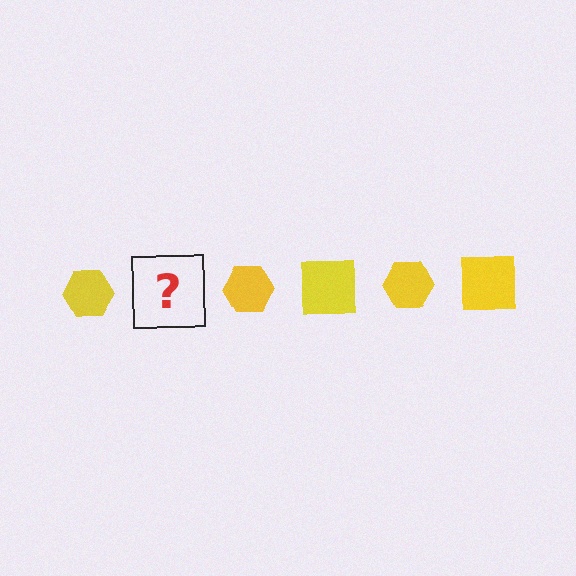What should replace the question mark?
The question mark should be replaced with a yellow square.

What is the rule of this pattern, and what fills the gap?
The rule is that the pattern cycles through hexagon, square shapes in yellow. The gap should be filled with a yellow square.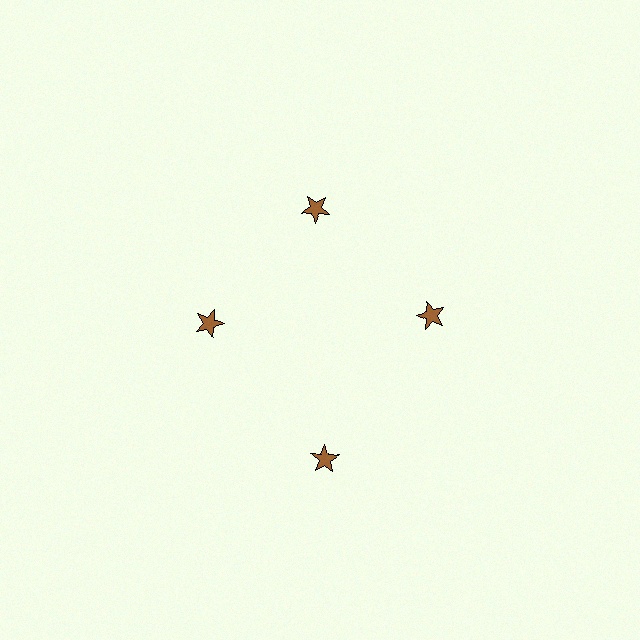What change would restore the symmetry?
The symmetry would be restored by moving it inward, back onto the ring so that all 4 stars sit at equal angles and equal distance from the center.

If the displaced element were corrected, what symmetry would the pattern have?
It would have 4-fold rotational symmetry — the pattern would map onto itself every 90 degrees.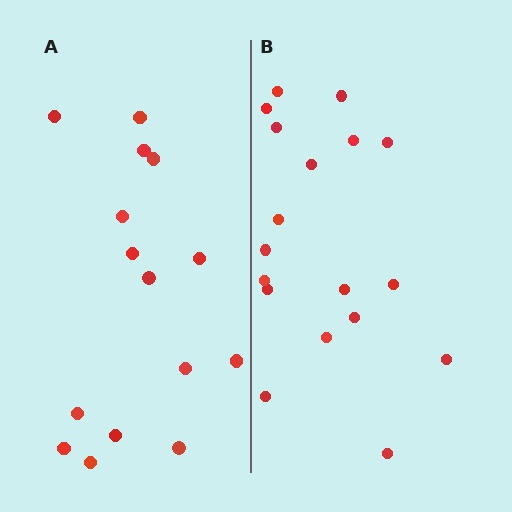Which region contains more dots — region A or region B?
Region B (the right region) has more dots.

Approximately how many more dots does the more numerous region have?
Region B has just a few more — roughly 2 or 3 more dots than region A.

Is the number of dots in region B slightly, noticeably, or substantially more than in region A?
Region B has only slightly more — the two regions are fairly close. The ratio is roughly 1.2 to 1.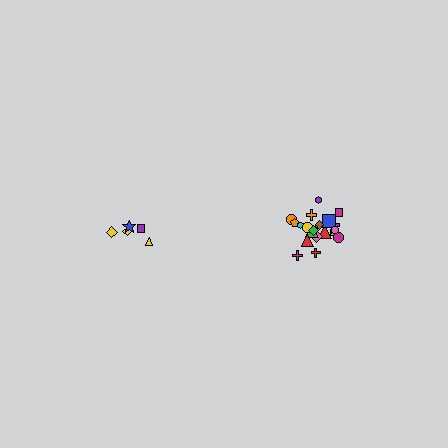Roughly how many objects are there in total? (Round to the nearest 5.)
Roughly 25 objects in total.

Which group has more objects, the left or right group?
The right group.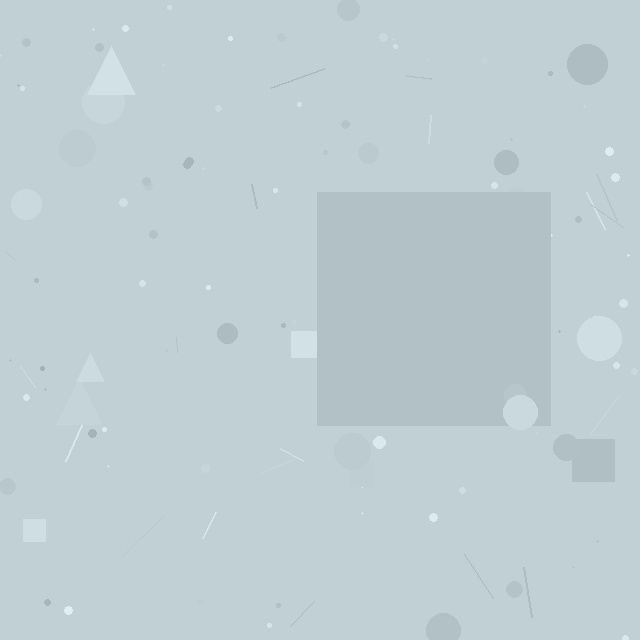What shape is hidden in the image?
A square is hidden in the image.